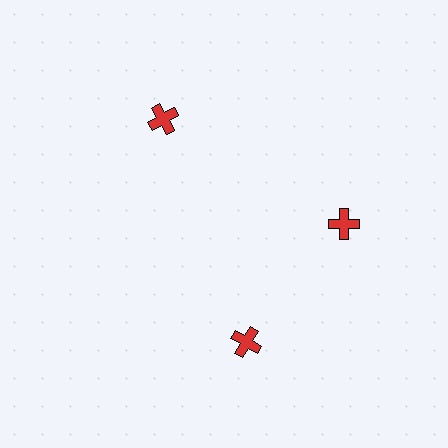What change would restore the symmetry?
The symmetry would be restored by rotating it back into even spacing with its neighbors so that all 3 crosses sit at equal angles and equal distance from the center.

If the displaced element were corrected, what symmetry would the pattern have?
It would have 3-fold rotational symmetry — the pattern would map onto itself every 120 degrees.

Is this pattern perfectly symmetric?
No. The 3 red crosses are arranged in a ring, but one element near the 7 o'clock position is rotated out of alignment along the ring, breaking the 3-fold rotational symmetry.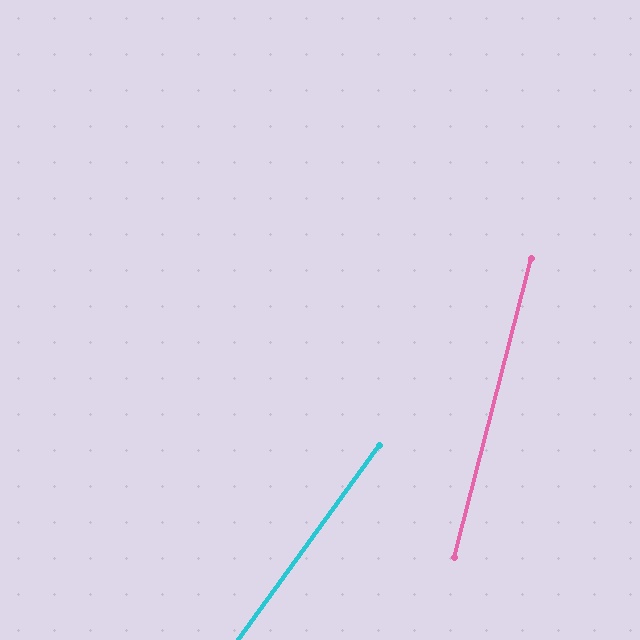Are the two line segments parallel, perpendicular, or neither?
Neither parallel nor perpendicular — they differ by about 22°.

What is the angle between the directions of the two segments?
Approximately 22 degrees.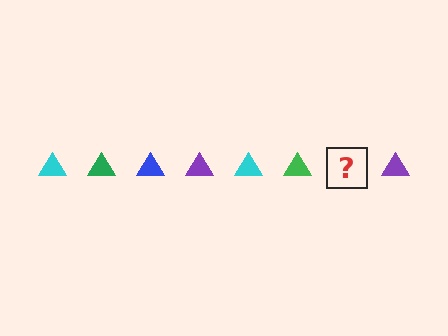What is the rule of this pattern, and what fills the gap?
The rule is that the pattern cycles through cyan, green, blue, purple triangles. The gap should be filled with a blue triangle.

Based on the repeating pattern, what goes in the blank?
The blank should be a blue triangle.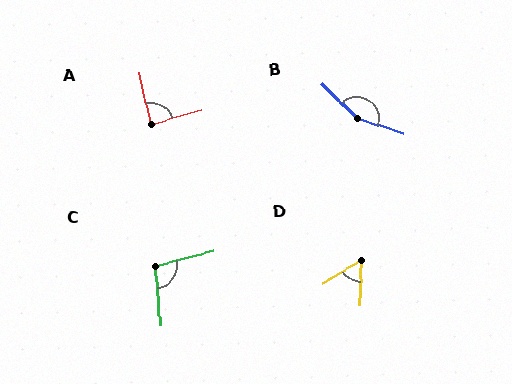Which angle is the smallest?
D, at approximately 57 degrees.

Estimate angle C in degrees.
Approximately 100 degrees.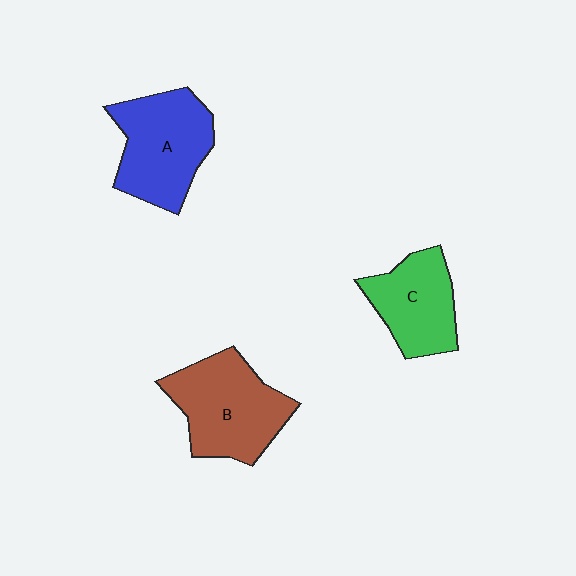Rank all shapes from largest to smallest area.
From largest to smallest: B (brown), A (blue), C (green).